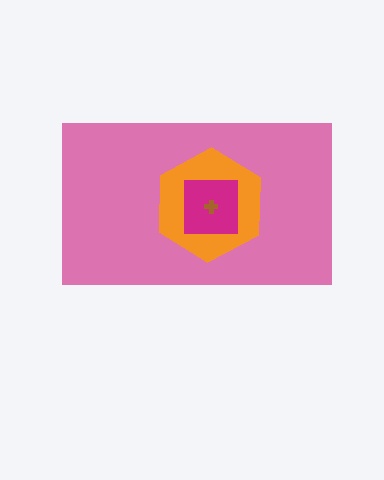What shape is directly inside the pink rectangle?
The orange hexagon.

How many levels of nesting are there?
4.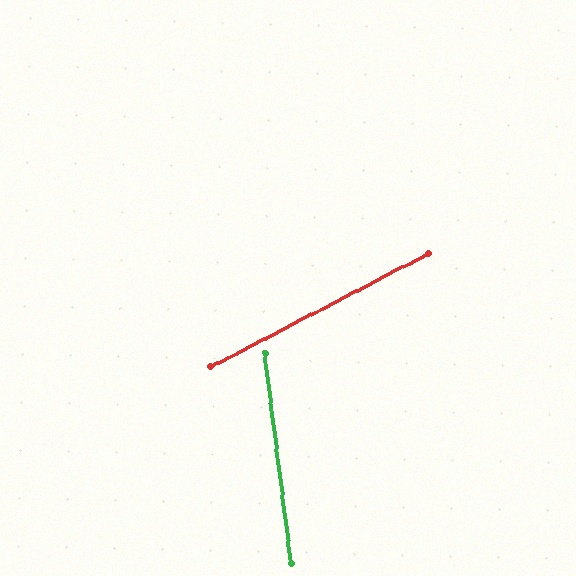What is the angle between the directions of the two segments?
Approximately 70 degrees.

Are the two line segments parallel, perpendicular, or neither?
Neither parallel nor perpendicular — they differ by about 70°.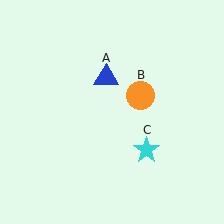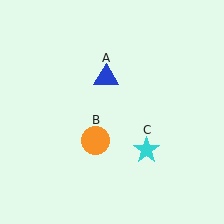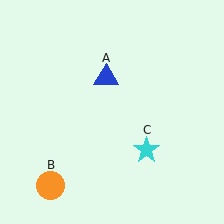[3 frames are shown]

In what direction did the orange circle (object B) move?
The orange circle (object B) moved down and to the left.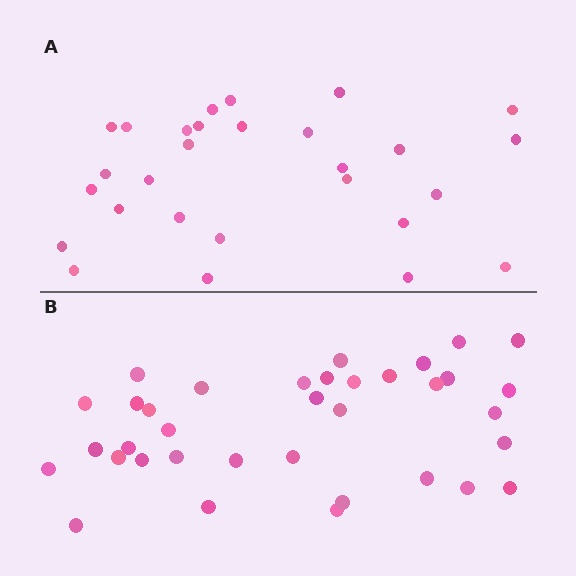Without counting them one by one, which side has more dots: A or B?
Region B (the bottom region) has more dots.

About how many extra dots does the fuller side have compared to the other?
Region B has roughly 8 or so more dots than region A.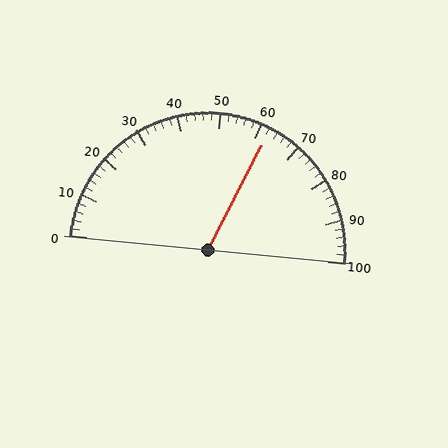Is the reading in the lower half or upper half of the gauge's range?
The reading is in the upper half of the range (0 to 100).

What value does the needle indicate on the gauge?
The needle indicates approximately 62.